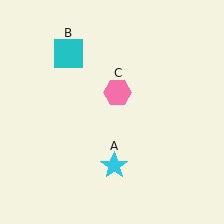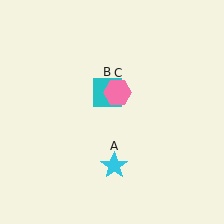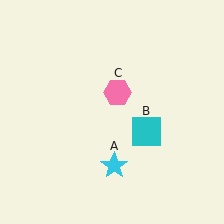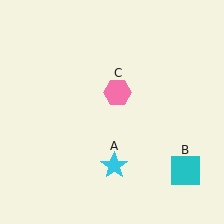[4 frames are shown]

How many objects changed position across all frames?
1 object changed position: cyan square (object B).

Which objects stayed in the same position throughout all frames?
Cyan star (object A) and pink hexagon (object C) remained stationary.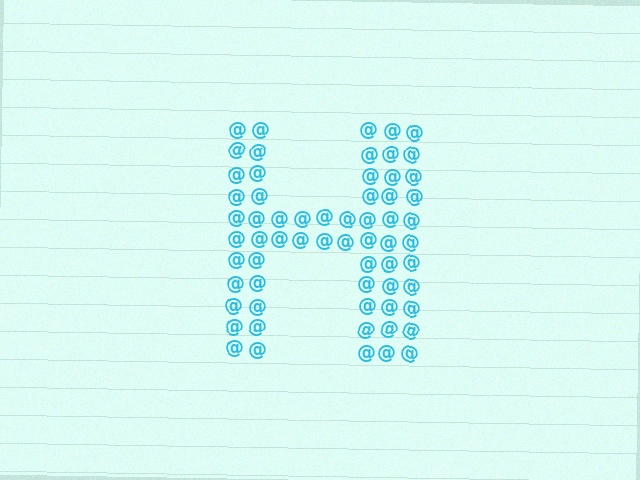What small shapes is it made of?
It is made of small at signs.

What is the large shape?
The large shape is the letter H.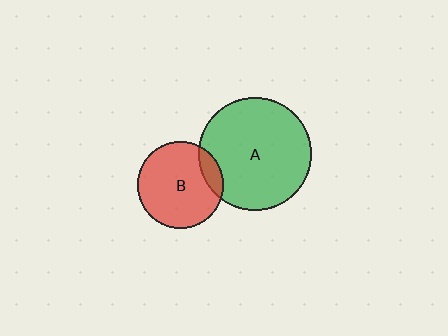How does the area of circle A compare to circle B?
Approximately 1.7 times.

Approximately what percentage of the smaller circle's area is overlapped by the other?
Approximately 15%.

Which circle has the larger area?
Circle A (green).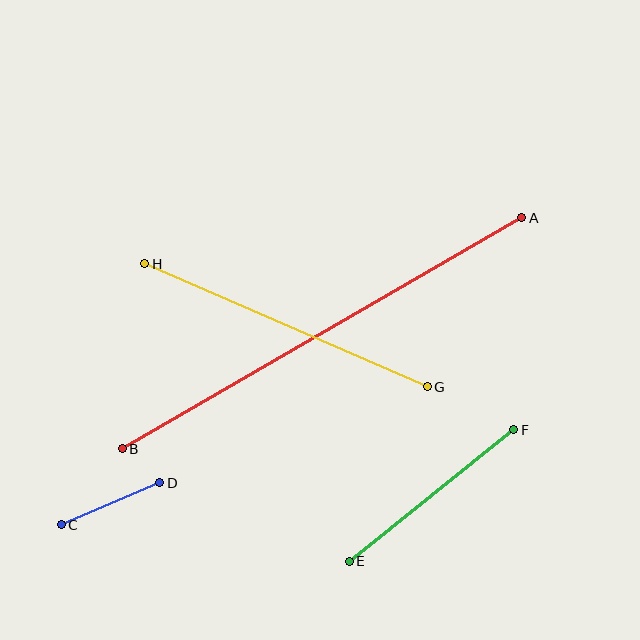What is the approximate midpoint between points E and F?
The midpoint is at approximately (432, 495) pixels.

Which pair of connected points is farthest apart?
Points A and B are farthest apart.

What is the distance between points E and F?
The distance is approximately 211 pixels.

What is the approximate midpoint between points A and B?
The midpoint is at approximately (322, 333) pixels.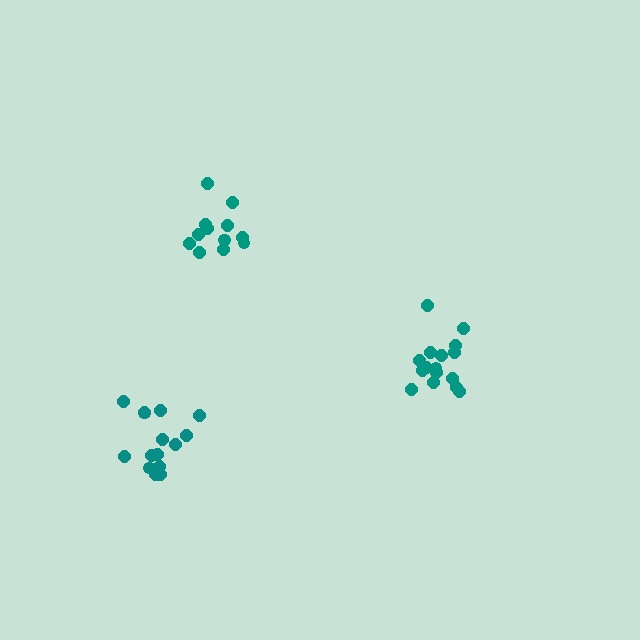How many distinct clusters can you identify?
There are 3 distinct clusters.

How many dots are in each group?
Group 1: 15 dots, Group 2: 12 dots, Group 3: 16 dots (43 total).